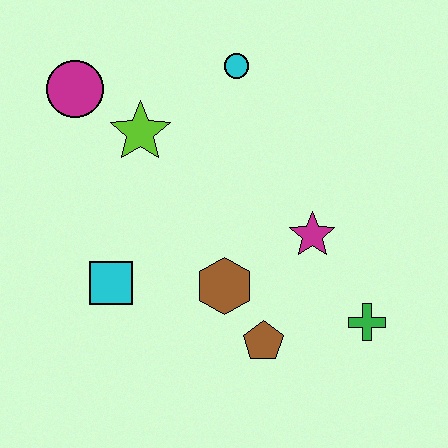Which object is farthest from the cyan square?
The green cross is farthest from the cyan square.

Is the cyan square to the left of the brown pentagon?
Yes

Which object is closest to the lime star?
The magenta circle is closest to the lime star.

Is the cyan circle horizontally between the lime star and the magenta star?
Yes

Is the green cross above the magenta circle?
No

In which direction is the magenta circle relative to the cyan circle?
The magenta circle is to the left of the cyan circle.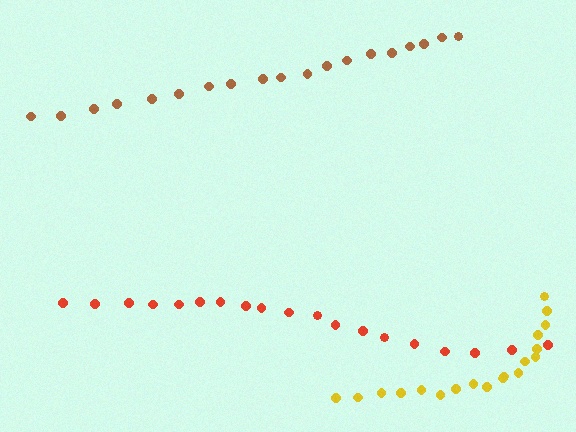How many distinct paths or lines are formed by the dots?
There are 3 distinct paths.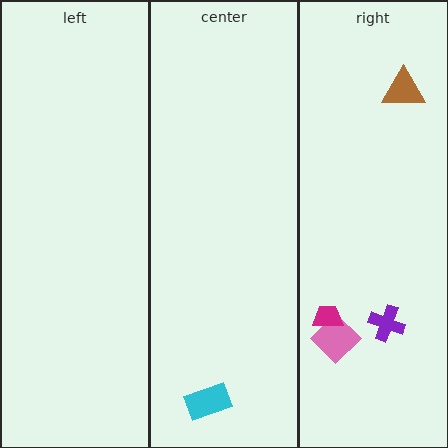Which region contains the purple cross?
The right region.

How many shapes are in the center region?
1.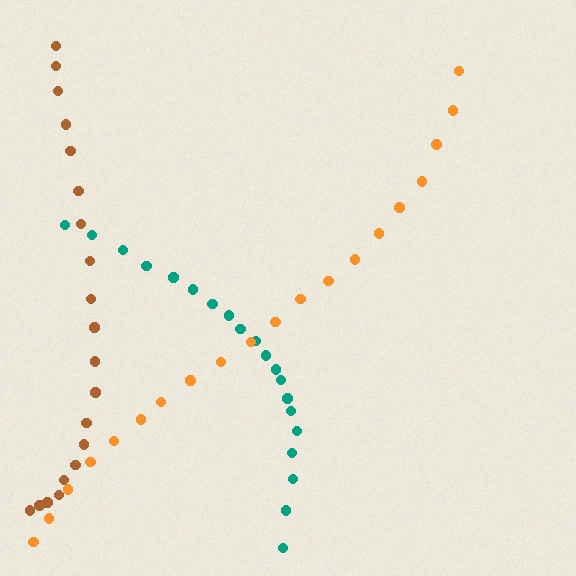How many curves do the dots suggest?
There are 3 distinct paths.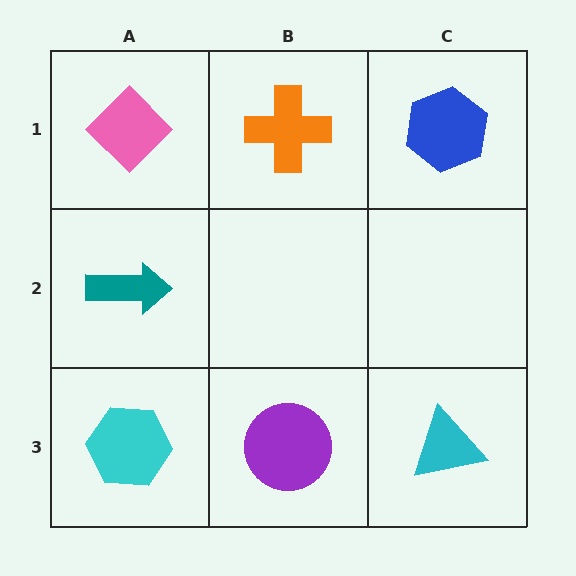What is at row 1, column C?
A blue hexagon.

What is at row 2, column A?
A teal arrow.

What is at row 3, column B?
A purple circle.